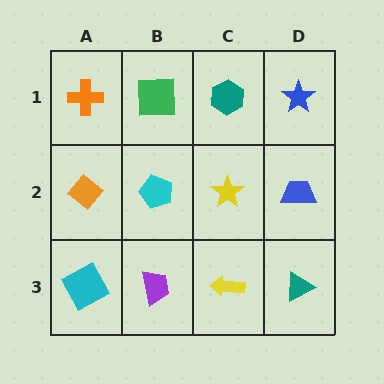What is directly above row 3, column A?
An orange diamond.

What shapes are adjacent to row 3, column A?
An orange diamond (row 2, column A), a purple trapezoid (row 3, column B).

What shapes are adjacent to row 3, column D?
A blue trapezoid (row 2, column D), a yellow arrow (row 3, column C).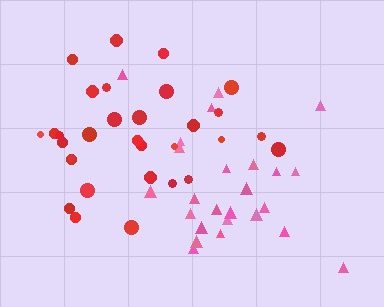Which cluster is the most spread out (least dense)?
Pink.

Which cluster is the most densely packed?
Red.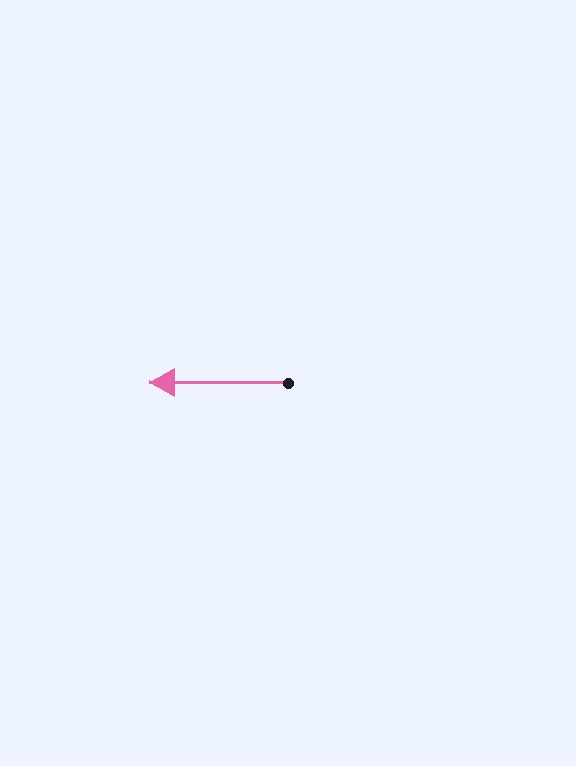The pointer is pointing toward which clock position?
Roughly 9 o'clock.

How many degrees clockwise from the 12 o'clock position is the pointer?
Approximately 270 degrees.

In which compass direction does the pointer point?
West.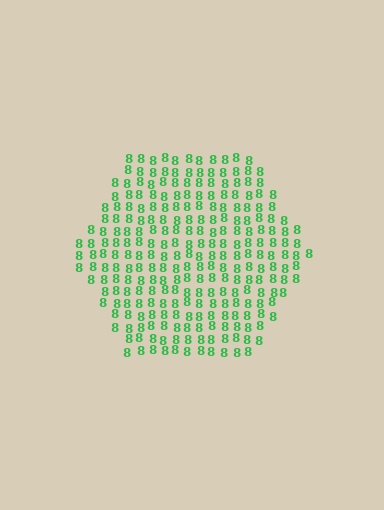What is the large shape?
The large shape is a hexagon.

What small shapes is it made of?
It is made of small digit 8's.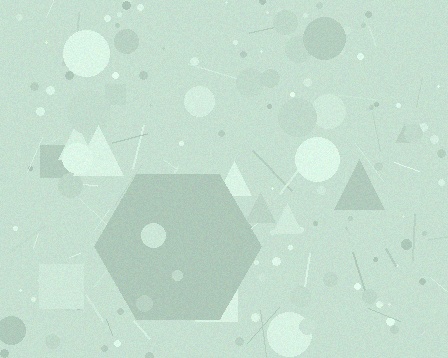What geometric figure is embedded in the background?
A hexagon is embedded in the background.